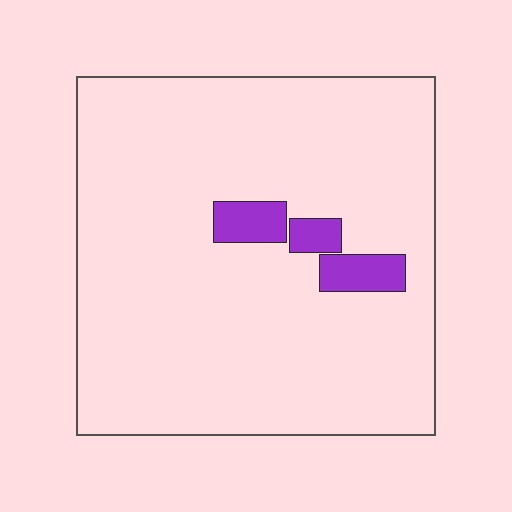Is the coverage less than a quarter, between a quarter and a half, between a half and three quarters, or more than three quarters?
Less than a quarter.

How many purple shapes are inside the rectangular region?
3.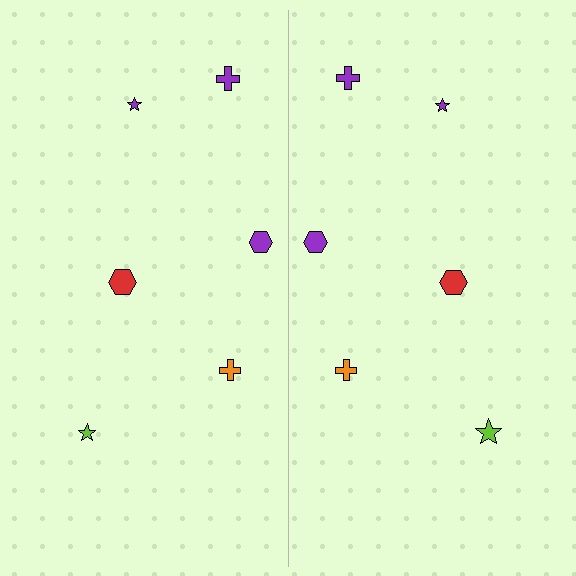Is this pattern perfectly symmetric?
No, the pattern is not perfectly symmetric. The lime star on the right side has a different size than its mirror counterpart.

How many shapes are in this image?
There are 12 shapes in this image.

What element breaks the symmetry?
The lime star on the right side has a different size than its mirror counterpart.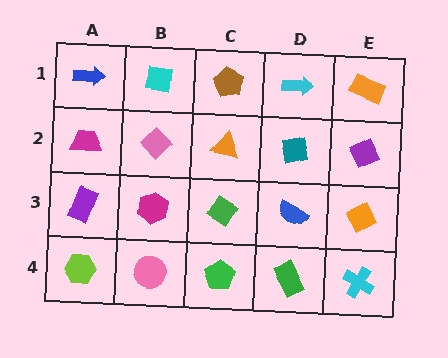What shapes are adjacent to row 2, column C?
A brown pentagon (row 1, column C), a green diamond (row 3, column C), a pink diamond (row 2, column B), a teal square (row 2, column D).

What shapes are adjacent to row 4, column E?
An orange diamond (row 3, column E), a green rectangle (row 4, column D).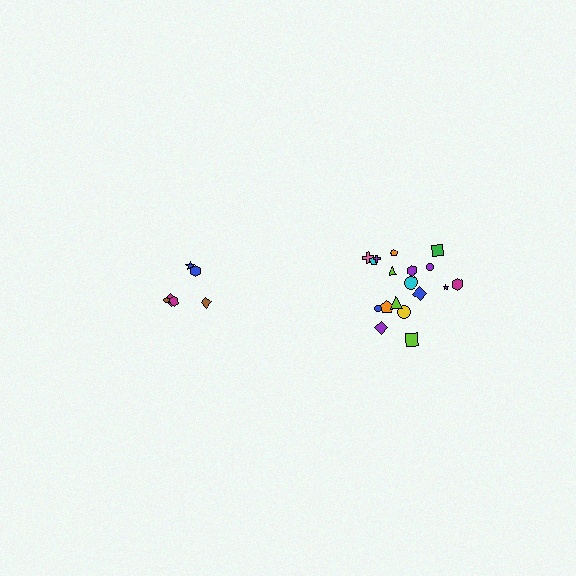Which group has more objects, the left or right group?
The right group.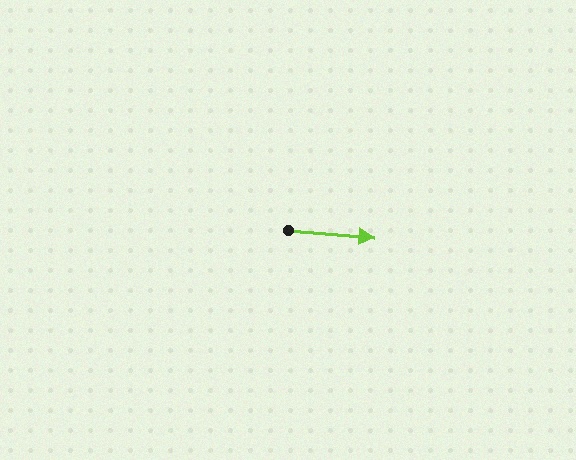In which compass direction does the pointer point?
East.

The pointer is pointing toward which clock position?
Roughly 3 o'clock.